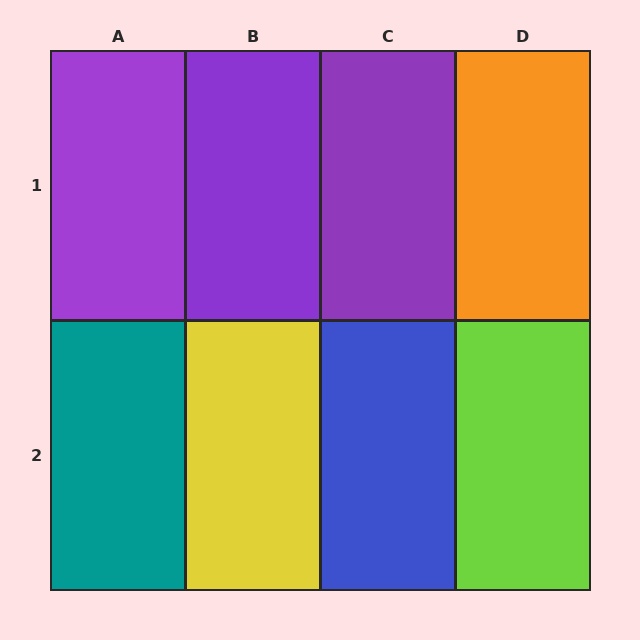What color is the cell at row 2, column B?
Yellow.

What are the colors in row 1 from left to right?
Purple, purple, purple, orange.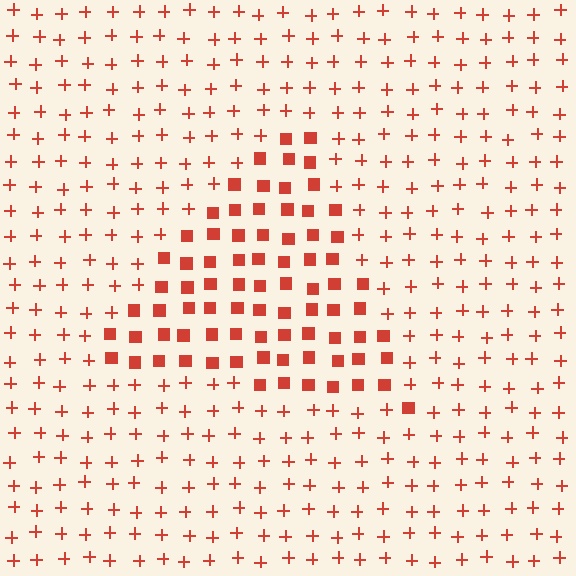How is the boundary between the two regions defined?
The boundary is defined by a change in element shape: squares inside vs. plus signs outside. All elements share the same color and spacing.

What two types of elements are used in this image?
The image uses squares inside the triangle region and plus signs outside it.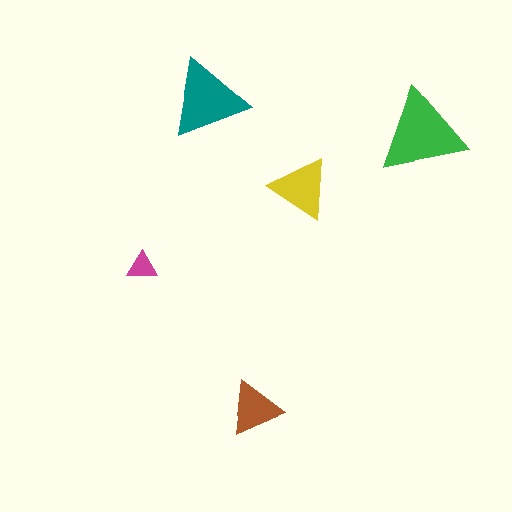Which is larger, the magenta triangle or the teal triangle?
The teal one.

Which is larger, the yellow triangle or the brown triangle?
The yellow one.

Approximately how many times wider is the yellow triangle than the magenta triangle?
About 2 times wider.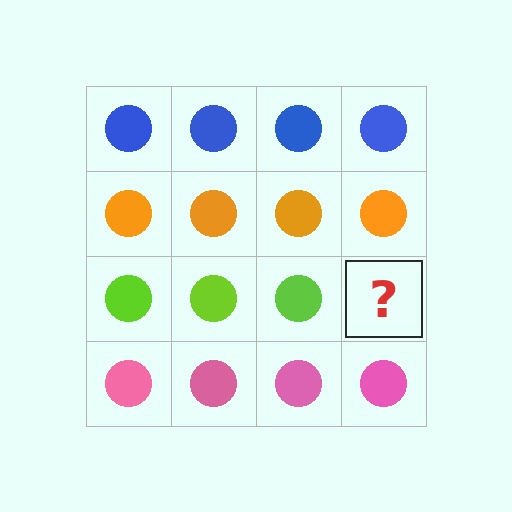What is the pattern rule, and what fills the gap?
The rule is that each row has a consistent color. The gap should be filled with a lime circle.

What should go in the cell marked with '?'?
The missing cell should contain a lime circle.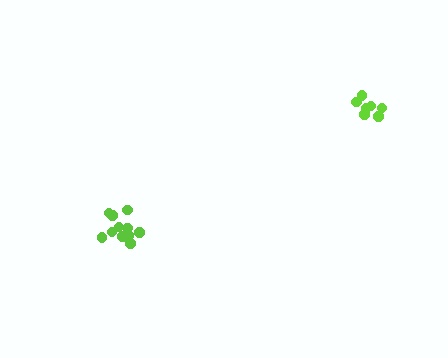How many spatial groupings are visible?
There are 2 spatial groupings.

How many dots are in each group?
Group 1: 11 dots, Group 2: 9 dots (20 total).